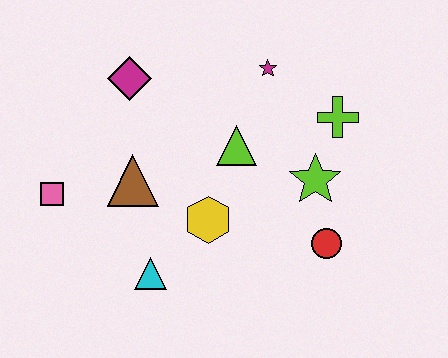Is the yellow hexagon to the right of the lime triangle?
No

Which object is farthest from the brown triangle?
The lime cross is farthest from the brown triangle.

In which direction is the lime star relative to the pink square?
The lime star is to the right of the pink square.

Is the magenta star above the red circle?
Yes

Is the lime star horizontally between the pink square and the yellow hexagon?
No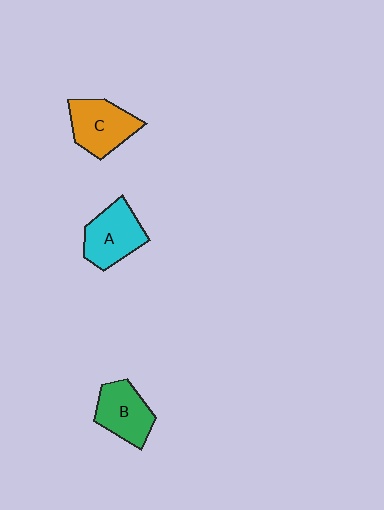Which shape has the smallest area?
Shape B (green).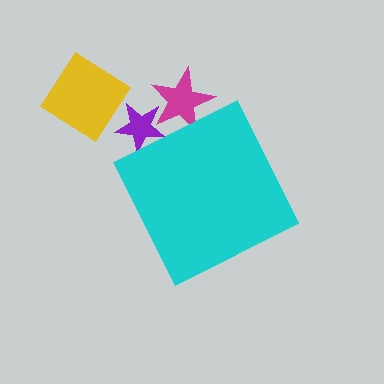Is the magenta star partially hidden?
Yes, the magenta star is partially hidden behind the cyan diamond.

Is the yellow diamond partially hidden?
No, the yellow diamond is fully visible.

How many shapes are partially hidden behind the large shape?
2 shapes are partially hidden.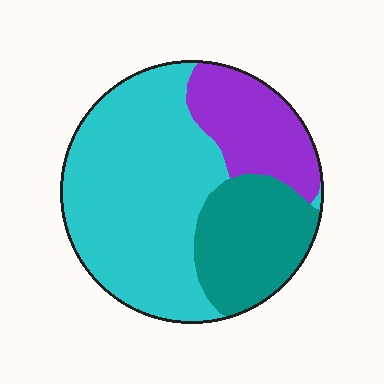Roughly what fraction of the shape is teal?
Teal takes up about one quarter (1/4) of the shape.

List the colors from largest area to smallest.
From largest to smallest: cyan, teal, purple.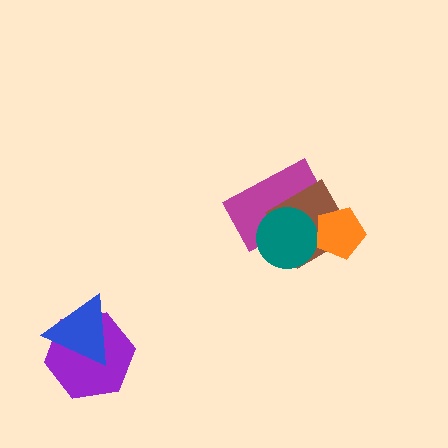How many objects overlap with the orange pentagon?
1 object overlaps with the orange pentagon.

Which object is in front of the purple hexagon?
The blue triangle is in front of the purple hexagon.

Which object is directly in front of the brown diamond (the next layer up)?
The teal circle is directly in front of the brown diamond.